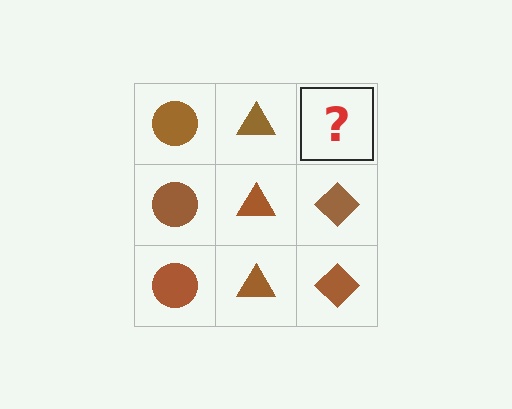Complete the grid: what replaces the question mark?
The question mark should be replaced with a brown diamond.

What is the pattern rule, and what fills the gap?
The rule is that each column has a consistent shape. The gap should be filled with a brown diamond.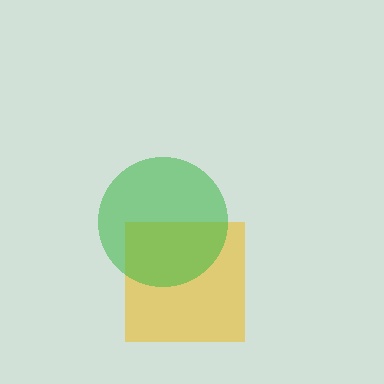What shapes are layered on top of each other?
The layered shapes are: a yellow square, a green circle.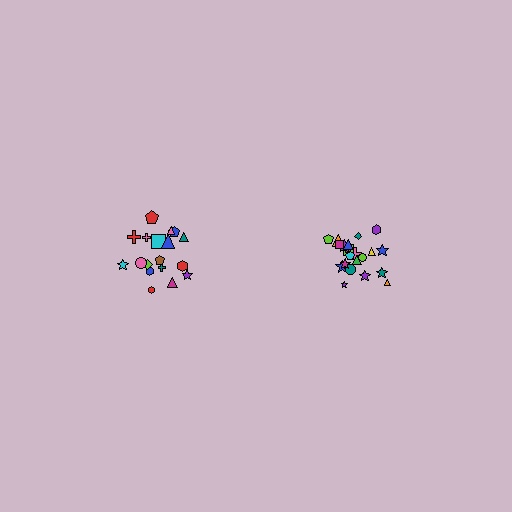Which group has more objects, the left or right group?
The right group.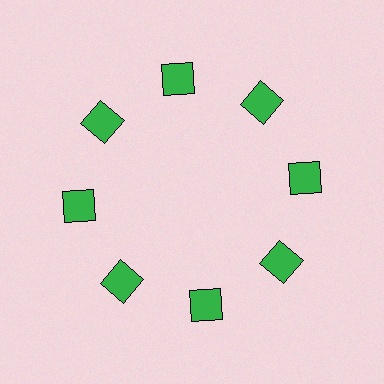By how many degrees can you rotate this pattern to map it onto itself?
The pattern maps onto itself every 45 degrees of rotation.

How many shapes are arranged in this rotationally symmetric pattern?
There are 8 shapes, arranged in 8 groups of 1.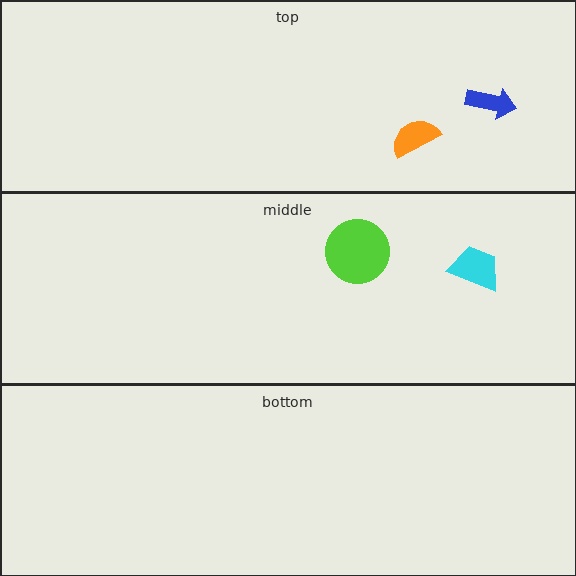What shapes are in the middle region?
The lime circle, the cyan trapezoid.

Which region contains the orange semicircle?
The top region.